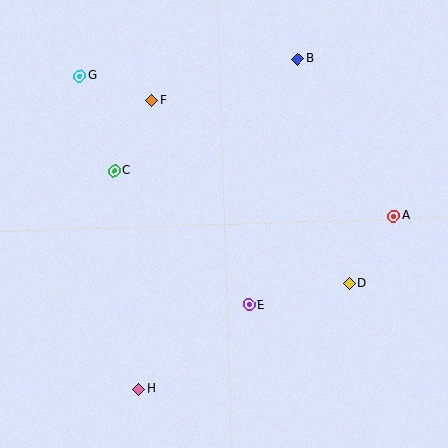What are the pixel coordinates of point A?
Point A is at (394, 216).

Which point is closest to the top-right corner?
Point B is closest to the top-right corner.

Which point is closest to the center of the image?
Point E at (249, 305) is closest to the center.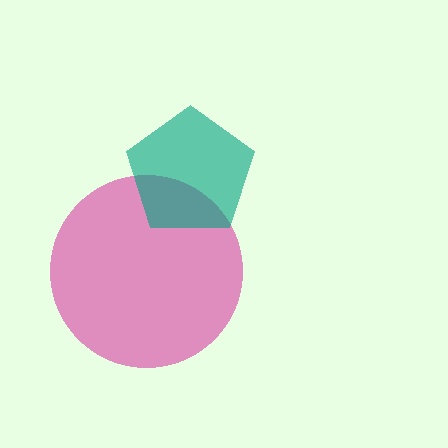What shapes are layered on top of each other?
The layered shapes are: a magenta circle, a teal pentagon.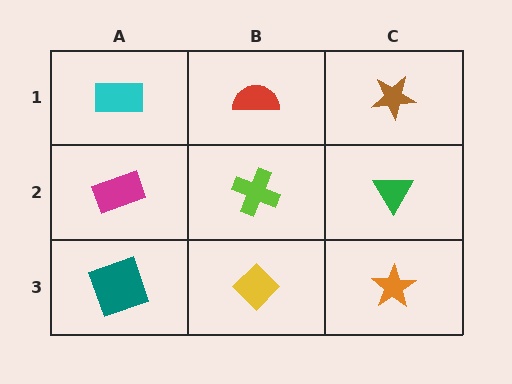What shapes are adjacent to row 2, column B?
A red semicircle (row 1, column B), a yellow diamond (row 3, column B), a magenta rectangle (row 2, column A), a green triangle (row 2, column C).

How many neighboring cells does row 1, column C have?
2.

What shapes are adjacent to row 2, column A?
A cyan rectangle (row 1, column A), a teal square (row 3, column A), a lime cross (row 2, column B).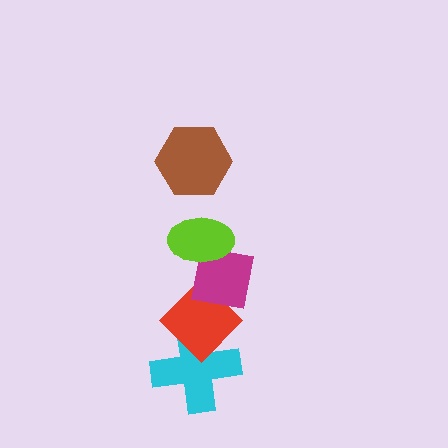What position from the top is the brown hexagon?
The brown hexagon is 1st from the top.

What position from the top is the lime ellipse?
The lime ellipse is 2nd from the top.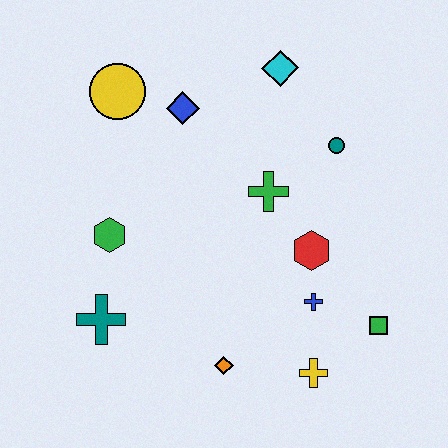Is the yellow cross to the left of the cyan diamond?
No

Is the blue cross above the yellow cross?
Yes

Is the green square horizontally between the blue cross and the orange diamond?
No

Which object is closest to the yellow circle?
The blue diamond is closest to the yellow circle.